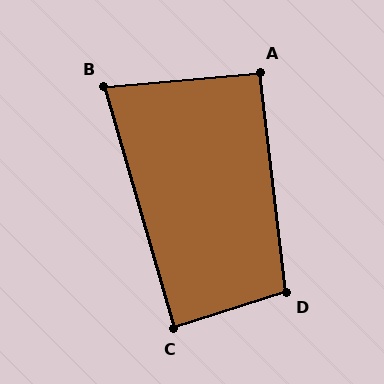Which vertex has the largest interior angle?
D, at approximately 101 degrees.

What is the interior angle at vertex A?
Approximately 92 degrees (approximately right).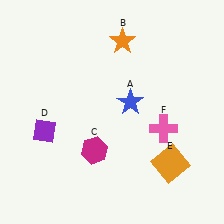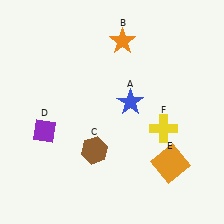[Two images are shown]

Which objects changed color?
C changed from magenta to brown. F changed from pink to yellow.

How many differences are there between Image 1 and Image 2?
There are 2 differences between the two images.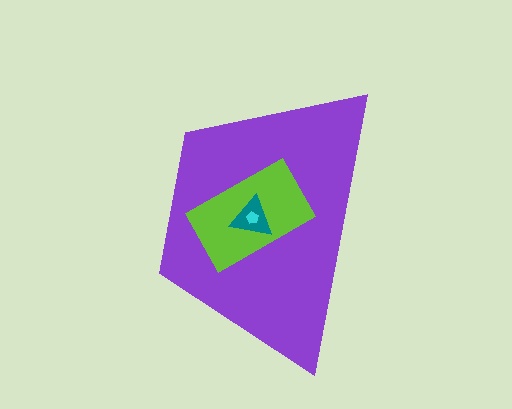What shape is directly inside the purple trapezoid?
The lime rectangle.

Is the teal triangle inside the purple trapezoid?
Yes.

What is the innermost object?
The cyan pentagon.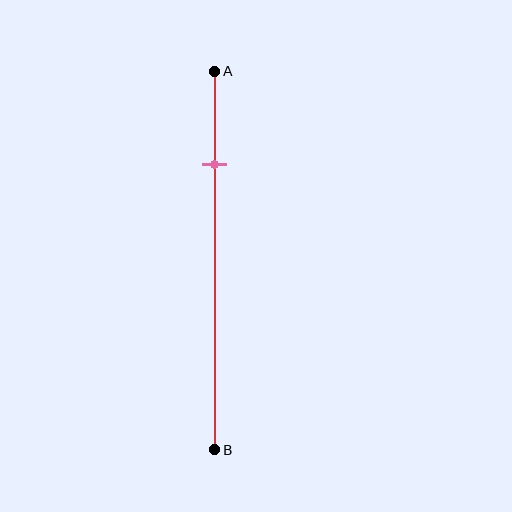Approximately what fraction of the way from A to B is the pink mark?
The pink mark is approximately 25% of the way from A to B.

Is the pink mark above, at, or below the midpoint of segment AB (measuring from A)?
The pink mark is above the midpoint of segment AB.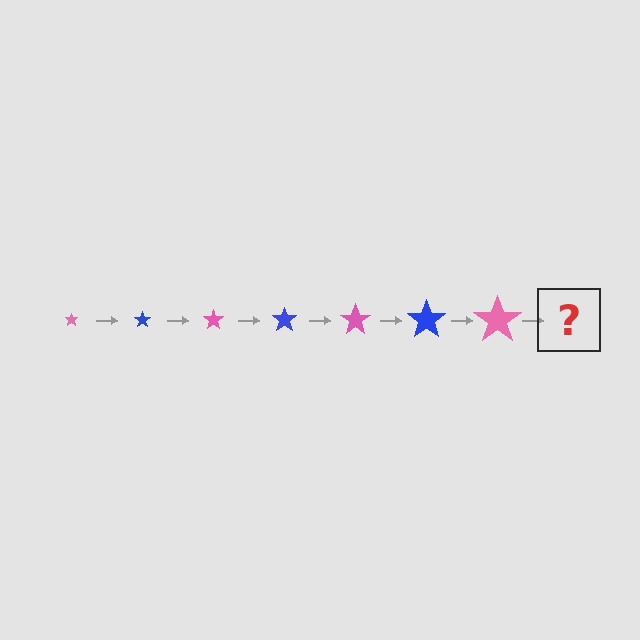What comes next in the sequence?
The next element should be a blue star, larger than the previous one.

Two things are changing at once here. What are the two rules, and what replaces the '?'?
The two rules are that the star grows larger each step and the color cycles through pink and blue. The '?' should be a blue star, larger than the previous one.